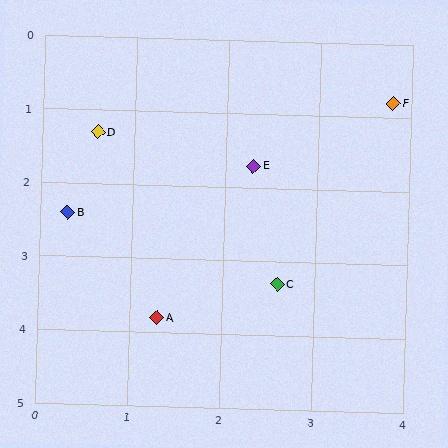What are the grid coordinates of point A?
Point A is at approximately (1.3, 3.8).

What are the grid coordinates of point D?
Point D is at approximately (0.6, 1.3).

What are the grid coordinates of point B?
Point B is at approximately (0.3, 2.4).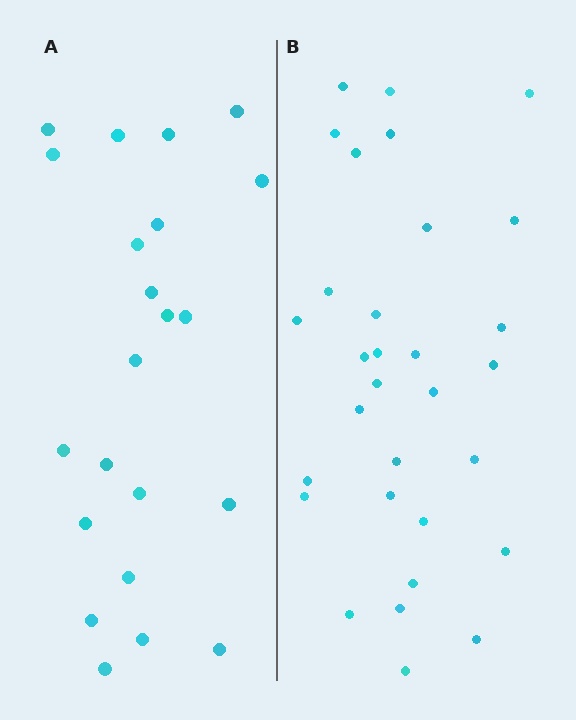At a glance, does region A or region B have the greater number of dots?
Region B (the right region) has more dots.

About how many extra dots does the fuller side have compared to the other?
Region B has roughly 8 or so more dots than region A.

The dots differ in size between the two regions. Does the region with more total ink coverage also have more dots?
No. Region A has more total ink coverage because its dots are larger, but region B actually contains more individual dots. Total area can be misleading — the number of items is what matters here.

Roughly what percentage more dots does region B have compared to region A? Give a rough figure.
About 40% more.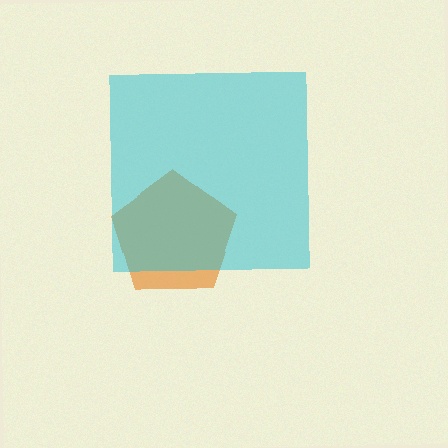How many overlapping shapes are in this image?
There are 2 overlapping shapes in the image.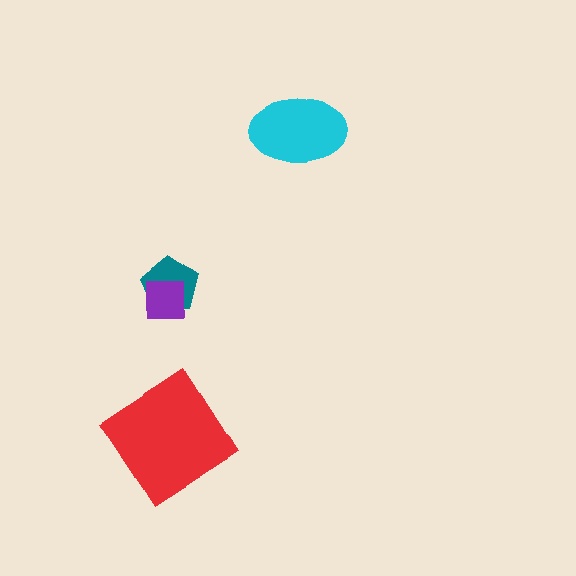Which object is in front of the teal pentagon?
The purple square is in front of the teal pentagon.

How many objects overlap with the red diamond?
0 objects overlap with the red diamond.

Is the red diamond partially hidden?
No, no other shape covers it.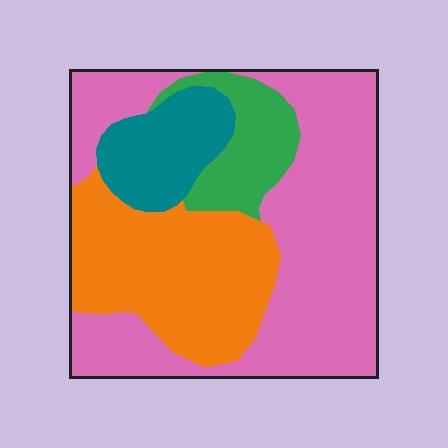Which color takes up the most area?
Pink, at roughly 50%.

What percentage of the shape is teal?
Teal takes up about one eighth (1/8) of the shape.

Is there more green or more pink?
Pink.